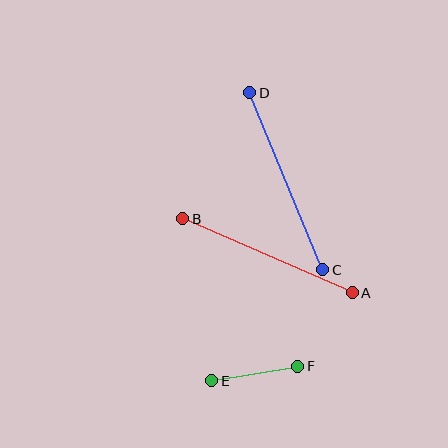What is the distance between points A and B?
The distance is approximately 185 pixels.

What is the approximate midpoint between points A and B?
The midpoint is at approximately (268, 256) pixels.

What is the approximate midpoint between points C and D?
The midpoint is at approximately (286, 181) pixels.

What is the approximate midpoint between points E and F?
The midpoint is at approximately (255, 374) pixels.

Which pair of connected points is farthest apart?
Points C and D are farthest apart.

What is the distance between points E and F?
The distance is approximately 87 pixels.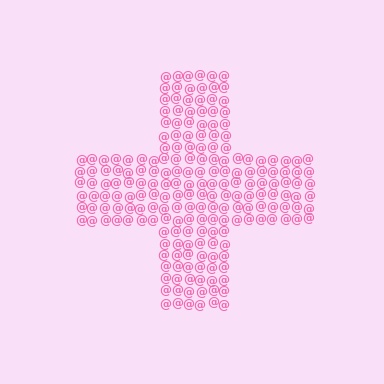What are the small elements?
The small elements are at signs.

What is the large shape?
The large shape is a cross.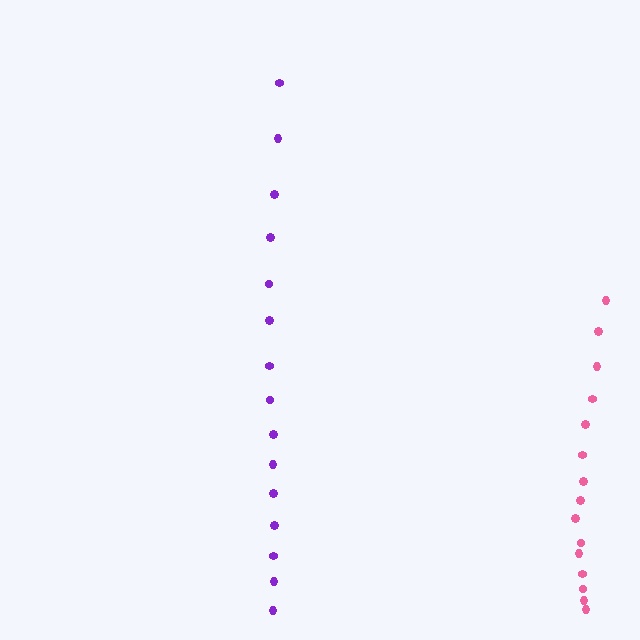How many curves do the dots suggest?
There are 2 distinct paths.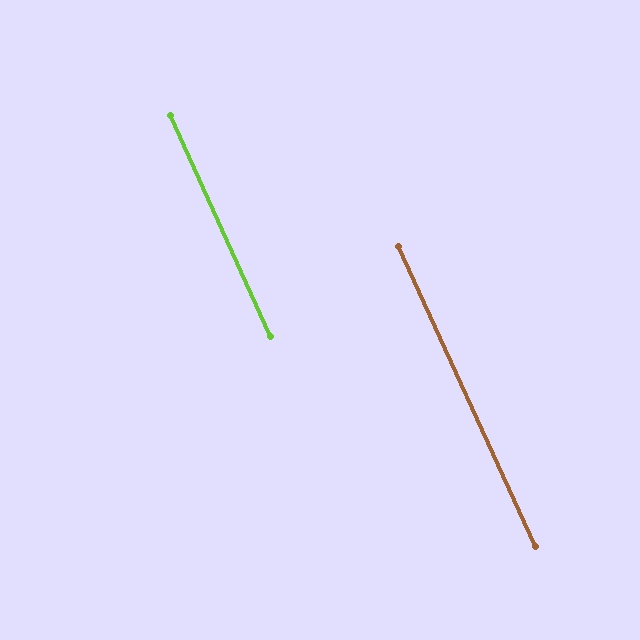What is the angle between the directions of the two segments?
Approximately 0 degrees.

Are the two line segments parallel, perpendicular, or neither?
Parallel — their directions differ by only 0.0°.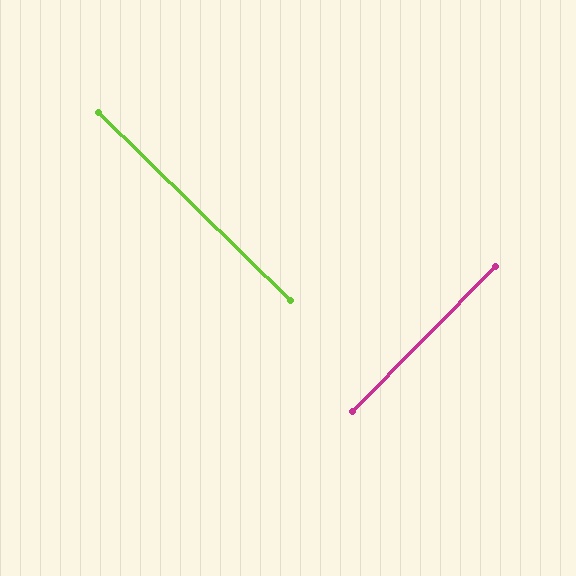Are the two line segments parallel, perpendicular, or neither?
Perpendicular — they meet at approximately 90°.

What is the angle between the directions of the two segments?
Approximately 90 degrees.